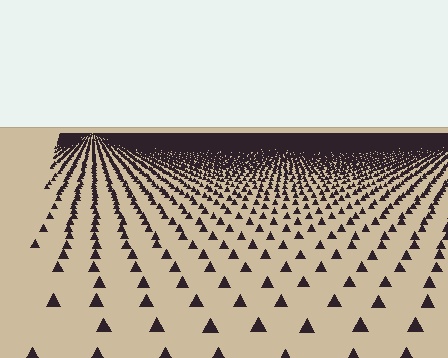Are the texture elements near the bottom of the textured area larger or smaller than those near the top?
Larger. Near the bottom, elements are closer to the viewer and appear at a bigger on-screen size.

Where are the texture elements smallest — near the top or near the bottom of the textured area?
Near the top.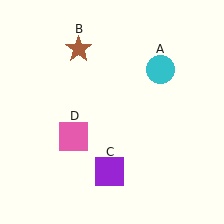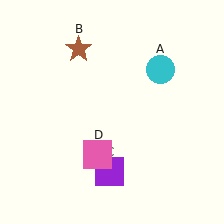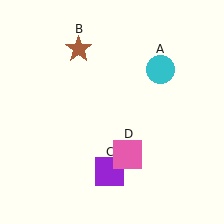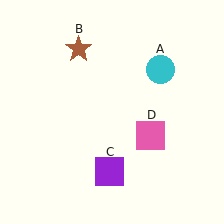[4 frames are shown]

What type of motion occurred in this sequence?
The pink square (object D) rotated counterclockwise around the center of the scene.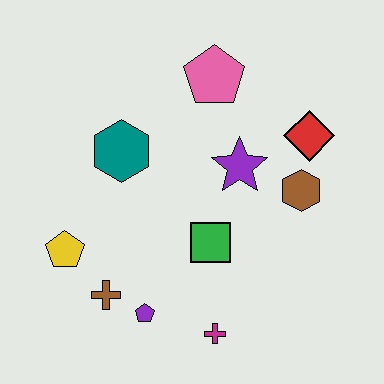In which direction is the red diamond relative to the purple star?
The red diamond is to the right of the purple star.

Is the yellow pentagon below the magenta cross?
No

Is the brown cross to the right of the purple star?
No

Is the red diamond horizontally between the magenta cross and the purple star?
No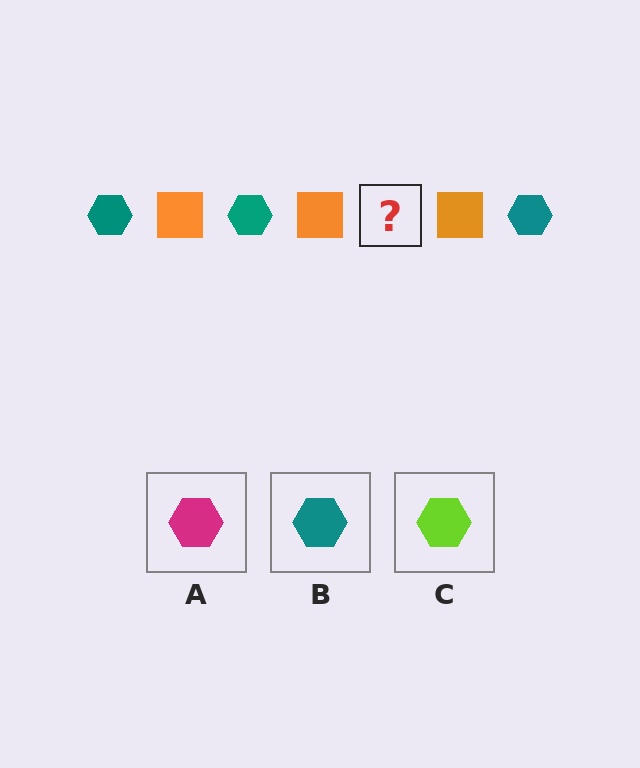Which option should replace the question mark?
Option B.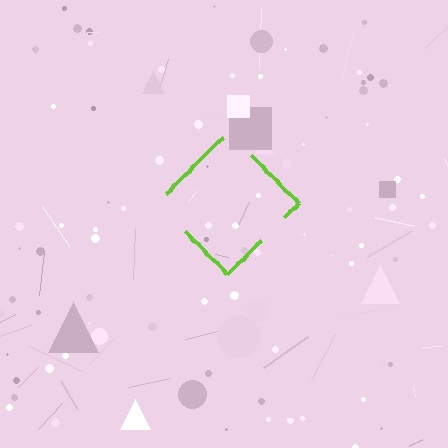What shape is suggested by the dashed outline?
The dashed outline suggests a diamond.